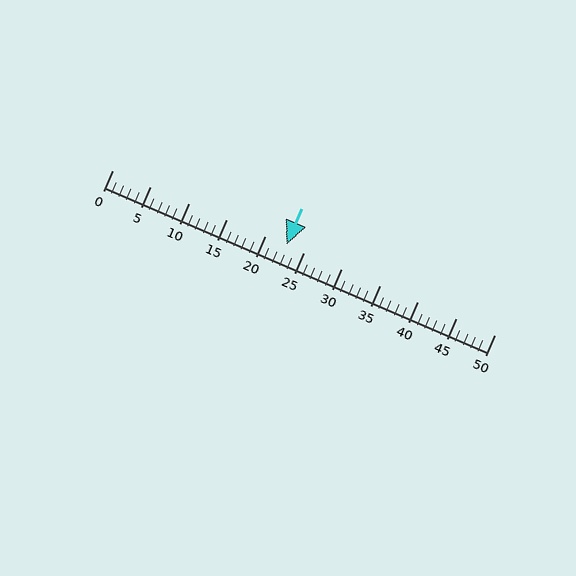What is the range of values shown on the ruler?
The ruler shows values from 0 to 50.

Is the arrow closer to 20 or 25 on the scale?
The arrow is closer to 25.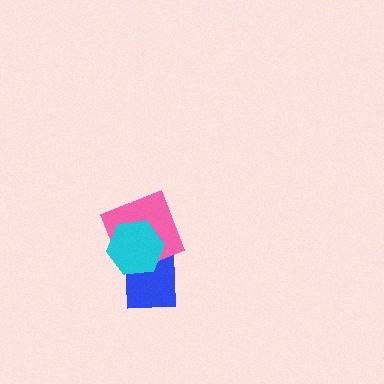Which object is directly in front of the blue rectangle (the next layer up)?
The pink square is directly in front of the blue rectangle.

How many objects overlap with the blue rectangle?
2 objects overlap with the blue rectangle.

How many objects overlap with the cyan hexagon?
2 objects overlap with the cyan hexagon.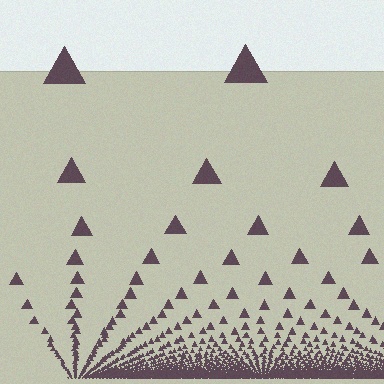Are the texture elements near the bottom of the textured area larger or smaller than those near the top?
Smaller. The gradient is inverted — elements near the bottom are smaller and denser.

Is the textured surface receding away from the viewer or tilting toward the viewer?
The surface appears to tilt toward the viewer. Texture elements get larger and sparser toward the top.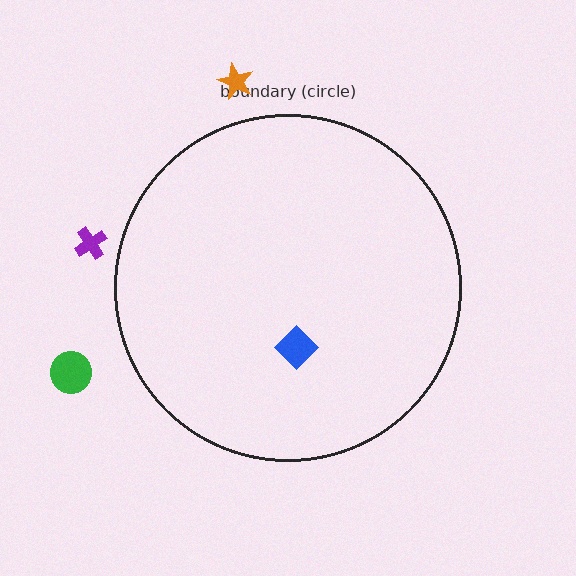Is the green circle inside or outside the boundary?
Outside.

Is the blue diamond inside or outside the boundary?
Inside.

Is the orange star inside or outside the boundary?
Outside.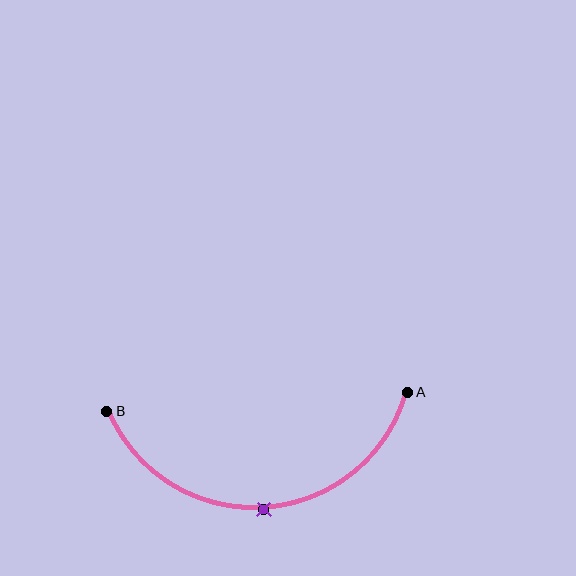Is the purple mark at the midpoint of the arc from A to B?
Yes. The purple mark lies on the arc at equal arc-length from both A and B — it is the arc midpoint.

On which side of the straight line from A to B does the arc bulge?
The arc bulges below the straight line connecting A and B.